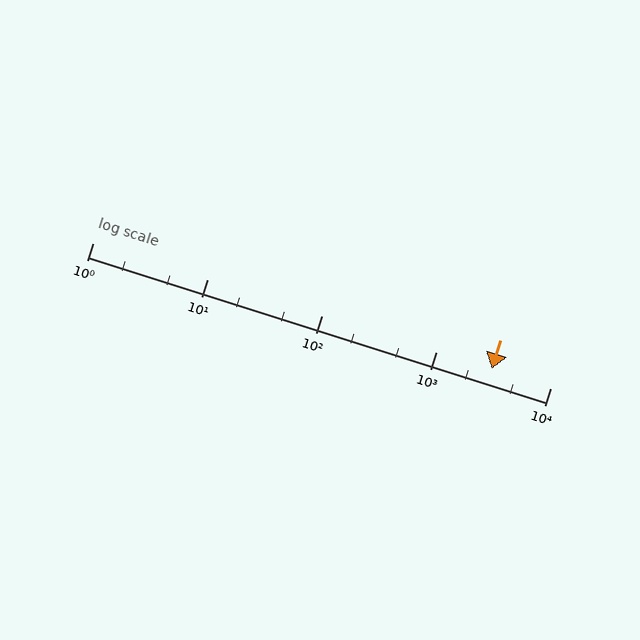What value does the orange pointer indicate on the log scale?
The pointer indicates approximately 3100.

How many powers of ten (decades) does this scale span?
The scale spans 4 decades, from 1 to 10000.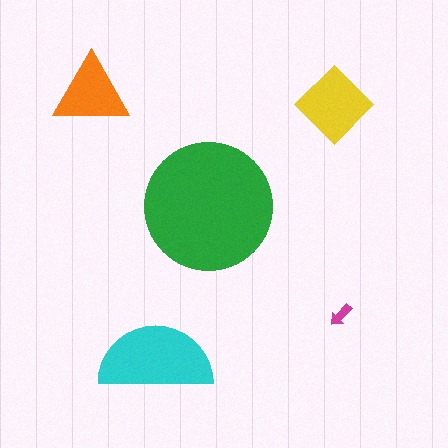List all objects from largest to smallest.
The green circle, the cyan semicircle, the yellow diamond, the orange triangle, the magenta arrow.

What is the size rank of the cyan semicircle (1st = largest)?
2nd.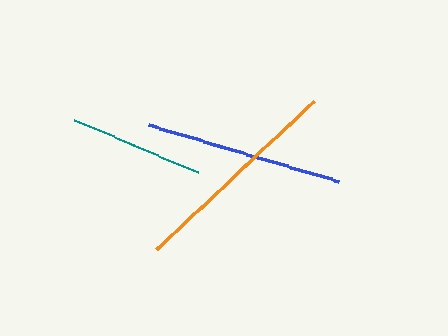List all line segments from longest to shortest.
From longest to shortest: orange, blue, teal.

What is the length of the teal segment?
The teal segment is approximately 135 pixels long.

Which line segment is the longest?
The orange line is the longest at approximately 216 pixels.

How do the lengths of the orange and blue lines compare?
The orange and blue lines are approximately the same length.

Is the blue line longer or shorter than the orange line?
The orange line is longer than the blue line.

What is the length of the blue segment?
The blue segment is approximately 198 pixels long.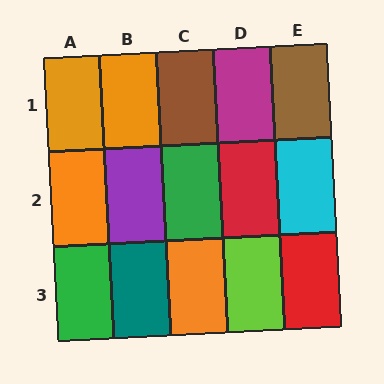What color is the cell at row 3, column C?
Orange.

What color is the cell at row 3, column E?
Red.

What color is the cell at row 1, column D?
Magenta.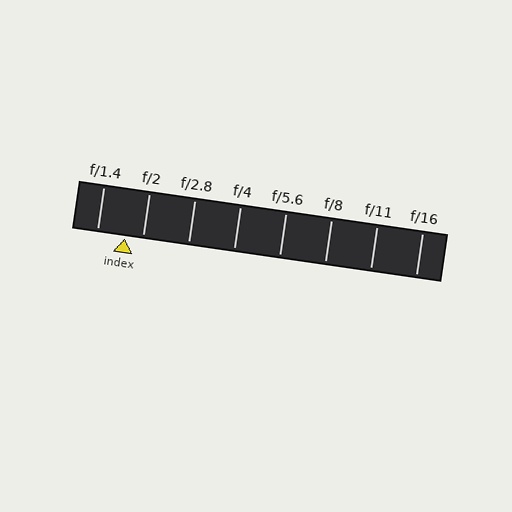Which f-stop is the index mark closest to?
The index mark is closest to f/2.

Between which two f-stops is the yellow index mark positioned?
The index mark is between f/1.4 and f/2.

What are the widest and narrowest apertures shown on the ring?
The widest aperture shown is f/1.4 and the narrowest is f/16.